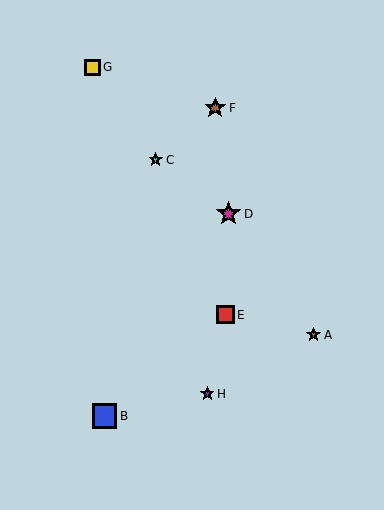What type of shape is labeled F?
Shape F is a brown star.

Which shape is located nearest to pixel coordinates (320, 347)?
The brown star (labeled A) at (314, 335) is nearest to that location.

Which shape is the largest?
The magenta star (labeled D) is the largest.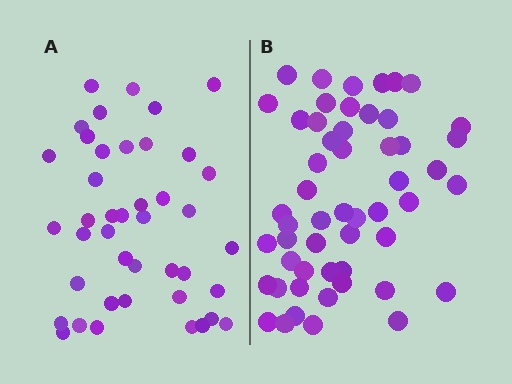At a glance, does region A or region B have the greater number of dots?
Region B (the right region) has more dots.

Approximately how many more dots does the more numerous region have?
Region B has roughly 12 or so more dots than region A.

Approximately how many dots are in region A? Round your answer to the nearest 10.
About 40 dots. (The exact count is 42, which rounds to 40.)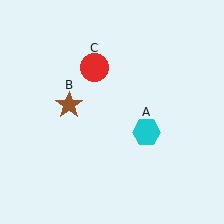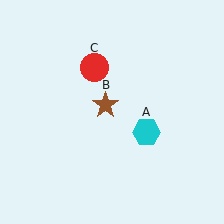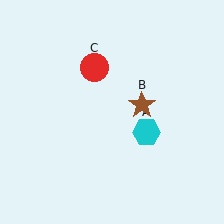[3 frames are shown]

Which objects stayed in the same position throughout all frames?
Cyan hexagon (object A) and red circle (object C) remained stationary.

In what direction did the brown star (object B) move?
The brown star (object B) moved right.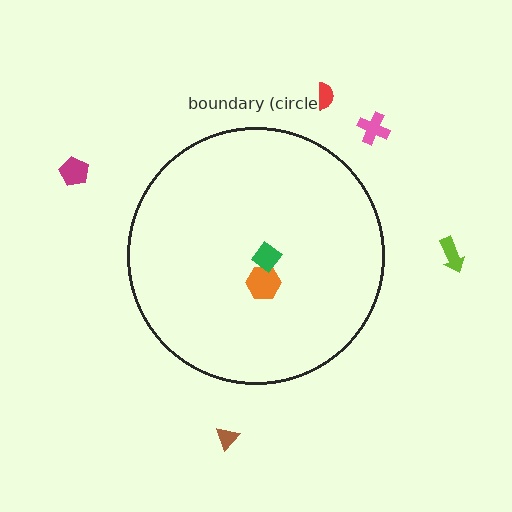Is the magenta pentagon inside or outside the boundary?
Outside.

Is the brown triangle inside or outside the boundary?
Outside.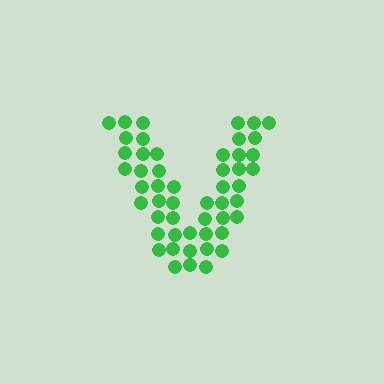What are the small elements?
The small elements are circles.